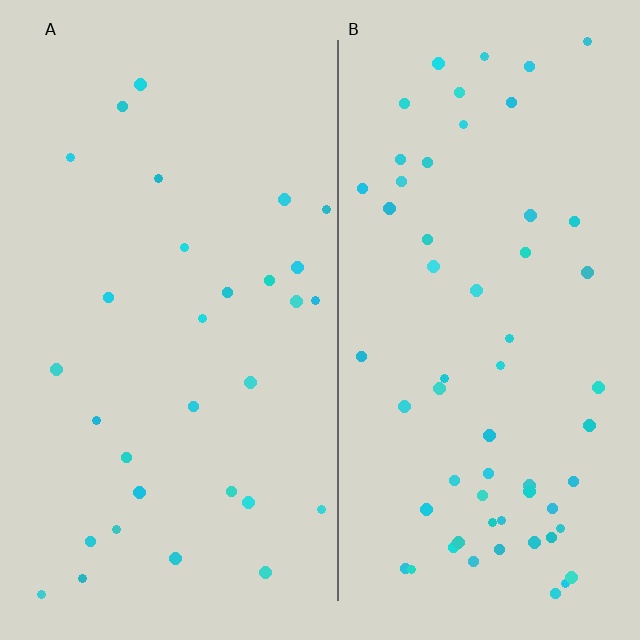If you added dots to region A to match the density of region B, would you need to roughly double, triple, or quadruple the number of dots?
Approximately double.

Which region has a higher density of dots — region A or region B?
B (the right).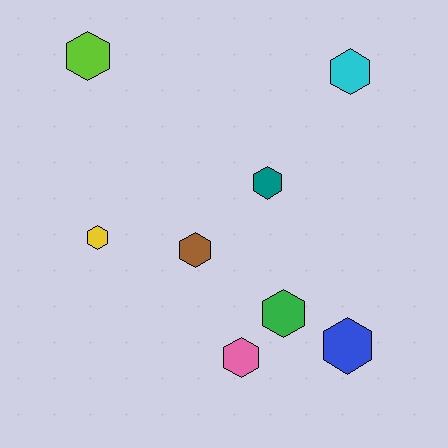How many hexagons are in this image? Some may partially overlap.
There are 8 hexagons.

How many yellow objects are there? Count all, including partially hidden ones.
There is 1 yellow object.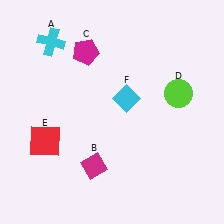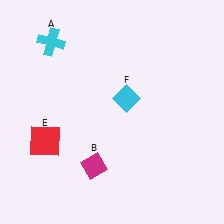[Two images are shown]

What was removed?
The lime circle (D), the magenta pentagon (C) were removed in Image 2.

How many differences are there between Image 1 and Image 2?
There are 2 differences between the two images.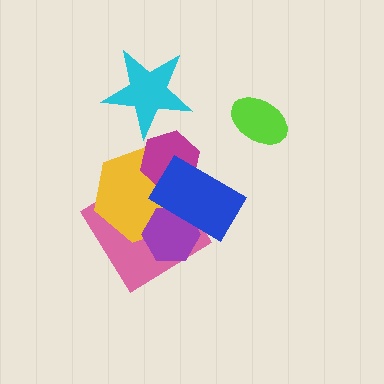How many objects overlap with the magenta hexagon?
3 objects overlap with the magenta hexagon.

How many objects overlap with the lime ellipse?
0 objects overlap with the lime ellipse.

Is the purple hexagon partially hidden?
Yes, it is partially covered by another shape.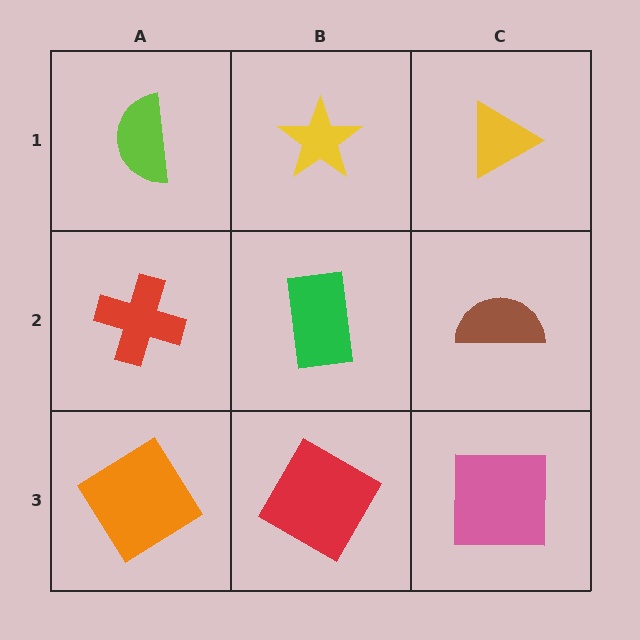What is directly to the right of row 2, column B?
A brown semicircle.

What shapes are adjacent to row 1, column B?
A green rectangle (row 2, column B), a lime semicircle (row 1, column A), a yellow triangle (row 1, column C).